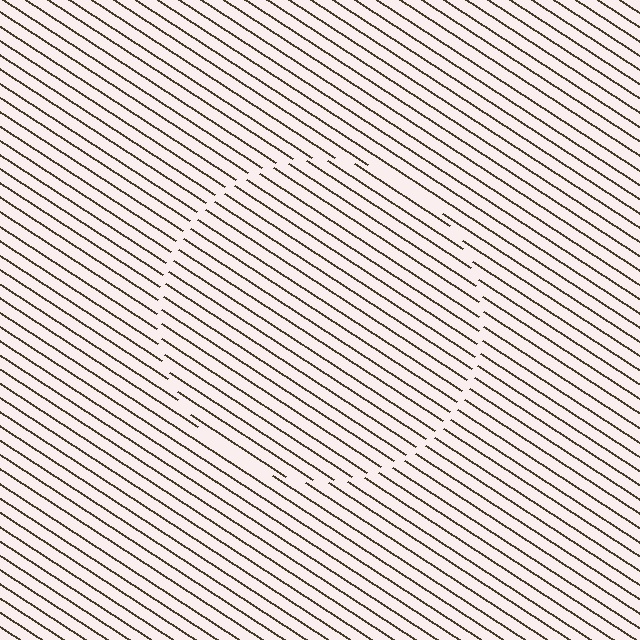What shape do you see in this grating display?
An illusory circle. The interior of the shape contains the same grating, shifted by half a period — the contour is defined by the phase discontinuity where line-ends from the inner and outer gratings abut.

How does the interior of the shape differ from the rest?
The interior of the shape contains the same grating, shifted by half a period — the contour is defined by the phase discontinuity where line-ends from the inner and outer gratings abut.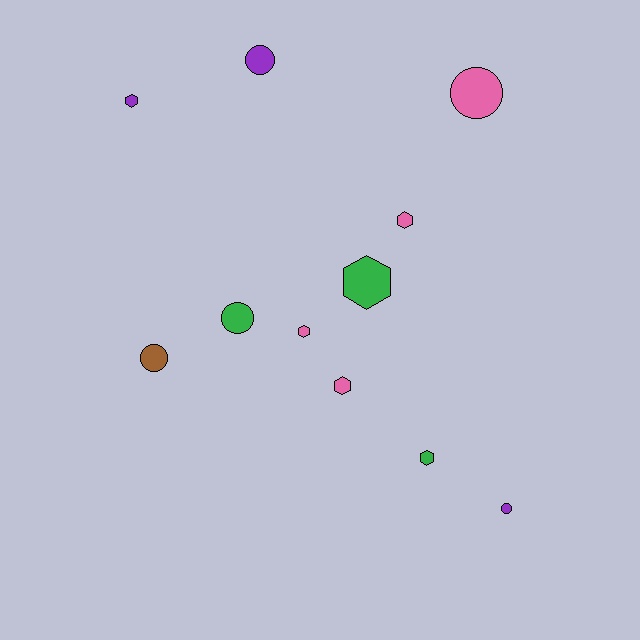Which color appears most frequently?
Pink, with 4 objects.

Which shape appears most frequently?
Hexagon, with 6 objects.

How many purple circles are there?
There are 2 purple circles.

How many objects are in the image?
There are 11 objects.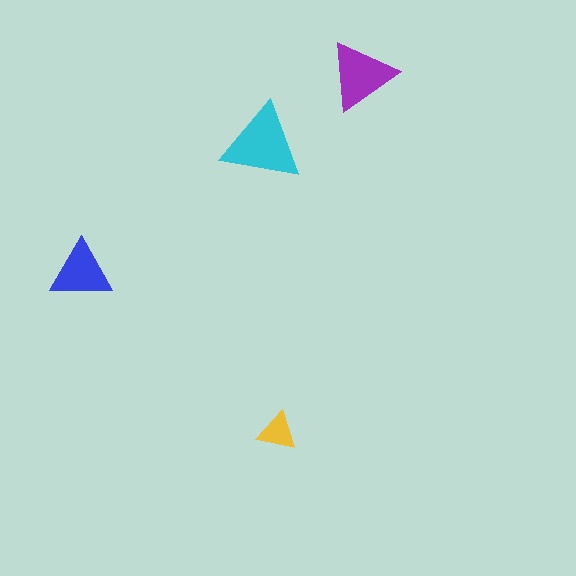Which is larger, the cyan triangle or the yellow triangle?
The cyan one.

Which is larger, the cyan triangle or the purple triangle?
The cyan one.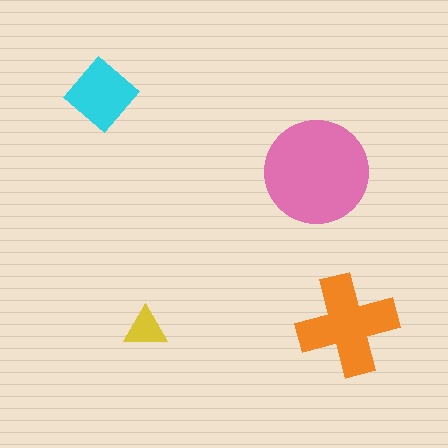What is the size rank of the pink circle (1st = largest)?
1st.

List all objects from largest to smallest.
The pink circle, the orange cross, the cyan diamond, the yellow triangle.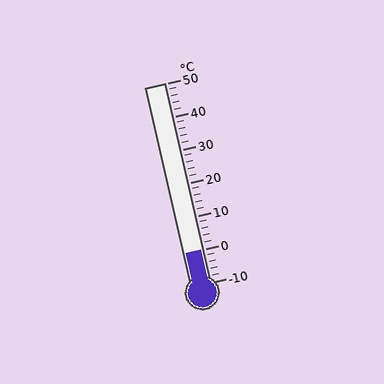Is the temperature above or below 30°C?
The temperature is below 30°C.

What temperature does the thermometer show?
The thermometer shows approximately 0°C.